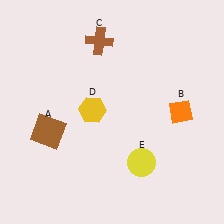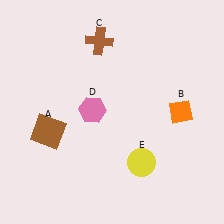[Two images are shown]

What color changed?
The hexagon (D) changed from yellow in Image 1 to pink in Image 2.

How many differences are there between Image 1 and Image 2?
There is 1 difference between the two images.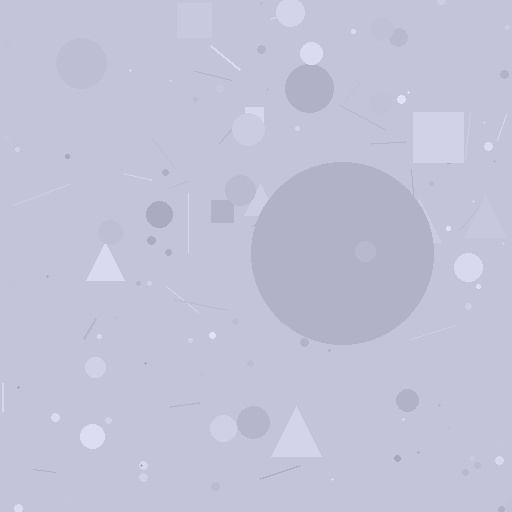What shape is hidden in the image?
A circle is hidden in the image.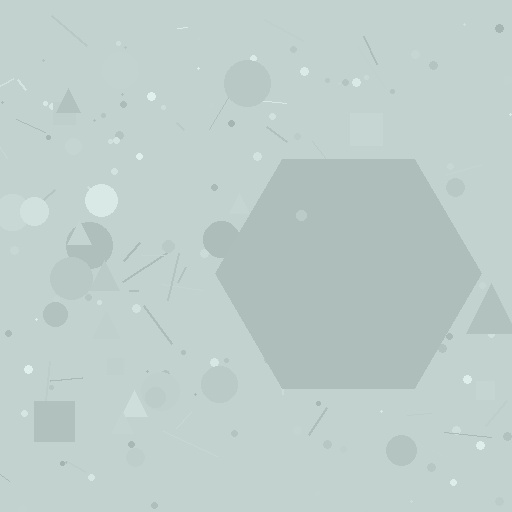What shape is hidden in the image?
A hexagon is hidden in the image.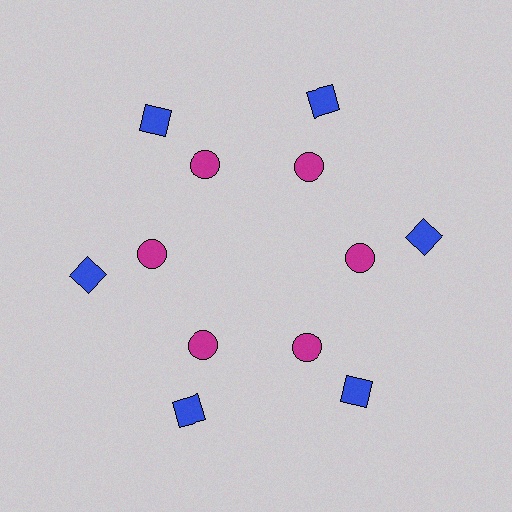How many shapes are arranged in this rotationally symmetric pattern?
There are 12 shapes, arranged in 6 groups of 2.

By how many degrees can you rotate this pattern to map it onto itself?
The pattern maps onto itself every 60 degrees of rotation.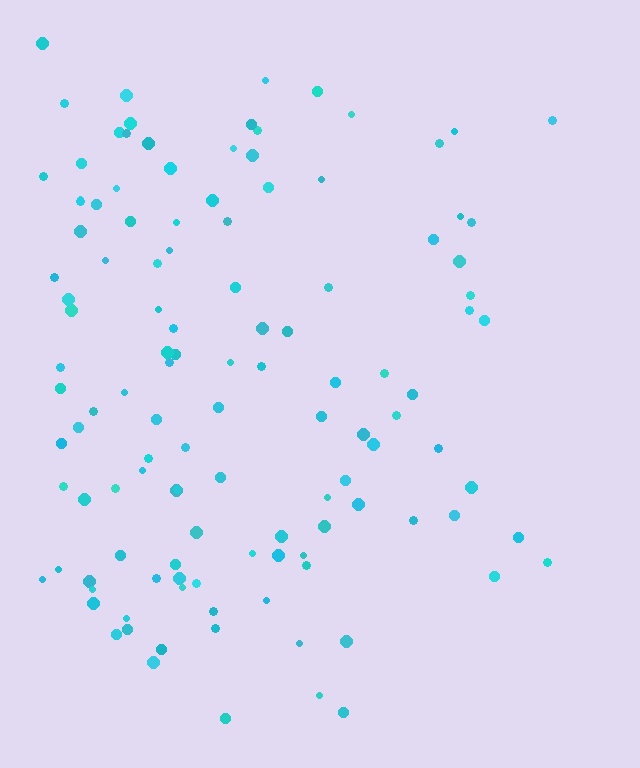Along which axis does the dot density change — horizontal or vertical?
Horizontal.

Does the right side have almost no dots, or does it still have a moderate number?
Still a moderate number, just noticeably fewer than the left.